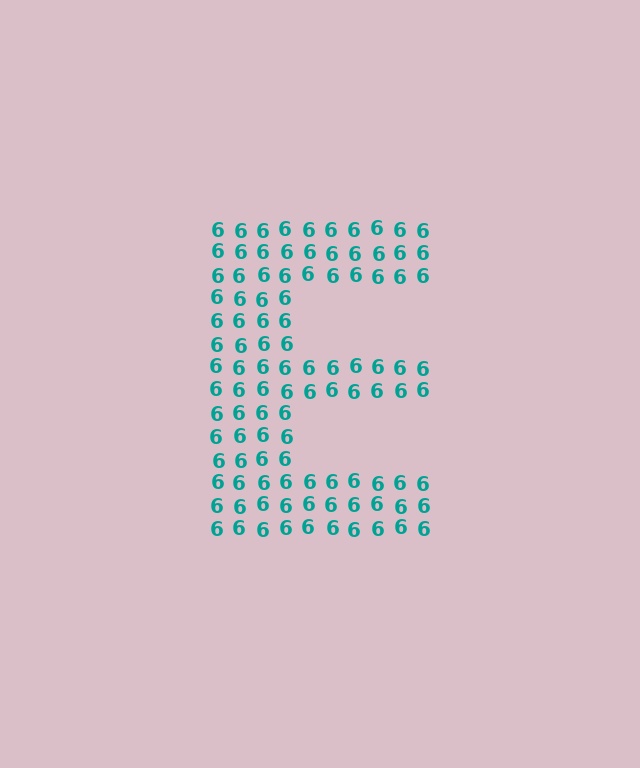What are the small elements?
The small elements are digit 6's.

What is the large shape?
The large shape is the letter E.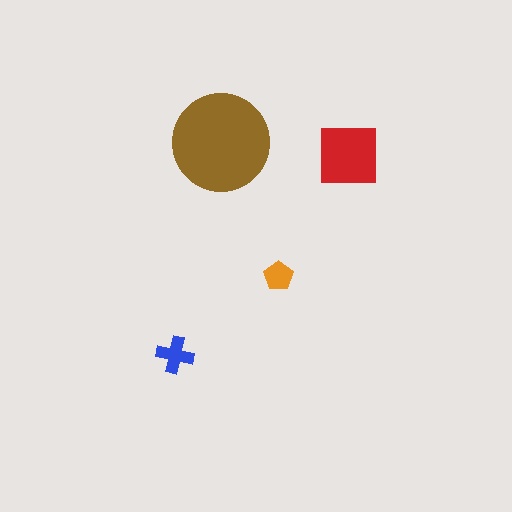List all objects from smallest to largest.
The orange pentagon, the blue cross, the red square, the brown circle.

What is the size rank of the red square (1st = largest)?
2nd.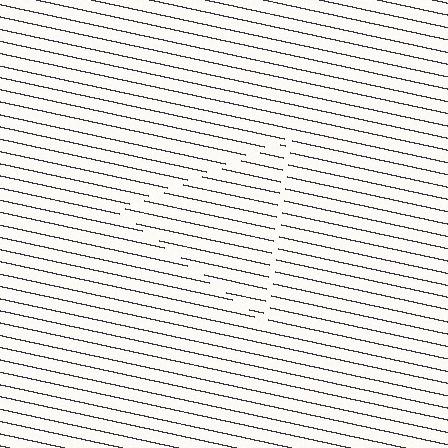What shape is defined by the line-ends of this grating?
An illusory triangle. The interior of the shape contains the same grating, shifted by half a period — the contour is defined by the phase discontinuity where line-ends from the inner and outer gratings abut.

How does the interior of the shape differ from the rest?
The interior of the shape contains the same grating, shifted by half a period — the contour is defined by the phase discontinuity where line-ends from the inner and outer gratings abut.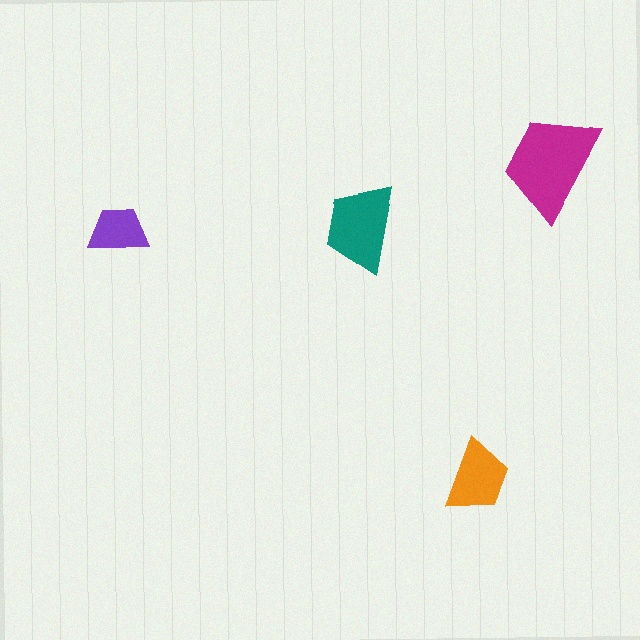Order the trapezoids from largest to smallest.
the magenta one, the teal one, the orange one, the purple one.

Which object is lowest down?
The orange trapezoid is bottommost.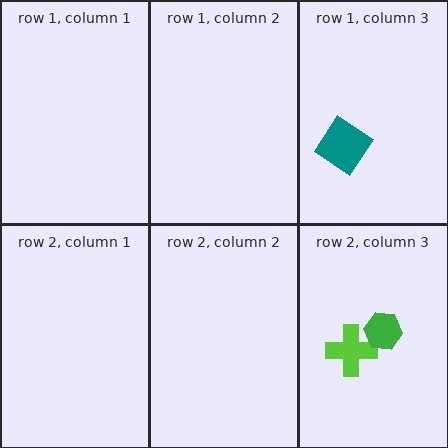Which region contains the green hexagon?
The row 2, column 3 region.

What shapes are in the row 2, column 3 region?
The lime cross, the green hexagon.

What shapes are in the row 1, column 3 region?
The teal diamond.